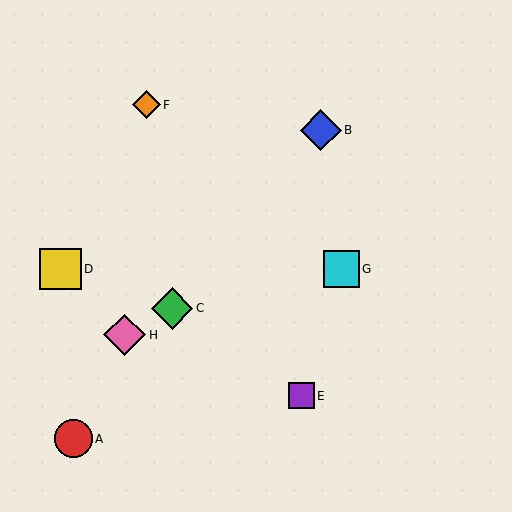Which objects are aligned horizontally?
Objects D, G are aligned horizontally.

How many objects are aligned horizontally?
2 objects (D, G) are aligned horizontally.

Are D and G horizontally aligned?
Yes, both are at y≈269.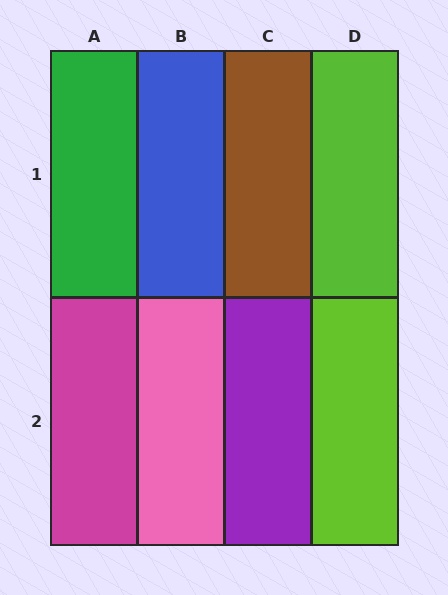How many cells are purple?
1 cell is purple.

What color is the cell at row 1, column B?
Blue.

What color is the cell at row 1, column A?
Green.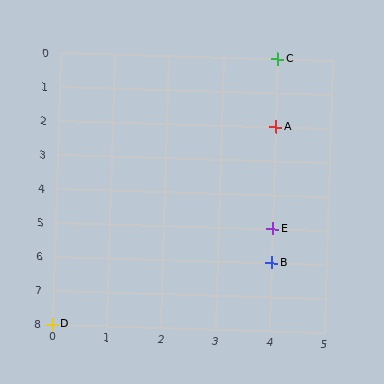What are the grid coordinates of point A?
Point A is at grid coordinates (4, 2).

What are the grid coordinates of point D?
Point D is at grid coordinates (0, 8).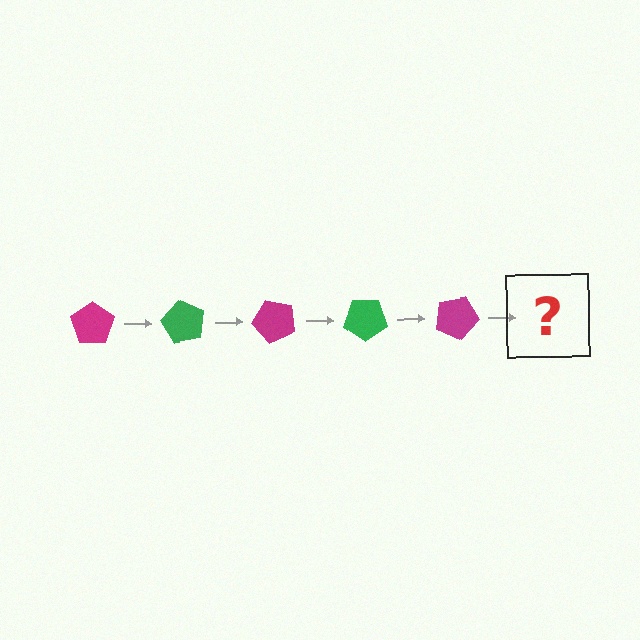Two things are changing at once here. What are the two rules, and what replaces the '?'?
The two rules are that it rotates 60 degrees each step and the color cycles through magenta and green. The '?' should be a green pentagon, rotated 300 degrees from the start.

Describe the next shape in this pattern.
It should be a green pentagon, rotated 300 degrees from the start.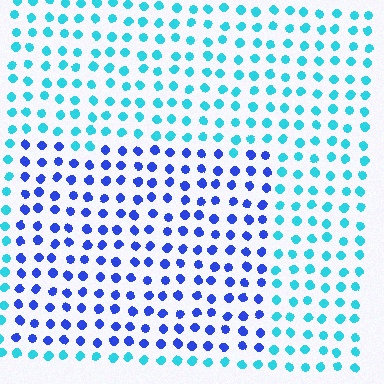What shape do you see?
I see a rectangle.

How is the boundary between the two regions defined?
The boundary is defined purely by a slight shift in hue (about 47 degrees). Spacing, size, and orientation are identical on both sides.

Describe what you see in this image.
The image is filled with small cyan elements in a uniform arrangement. A rectangle-shaped region is visible where the elements are tinted to a slightly different hue, forming a subtle color boundary.